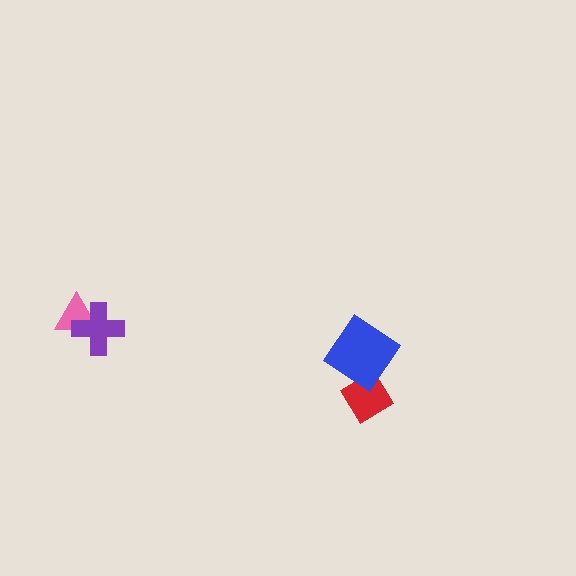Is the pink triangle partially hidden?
Yes, it is partially covered by another shape.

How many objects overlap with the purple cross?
1 object overlaps with the purple cross.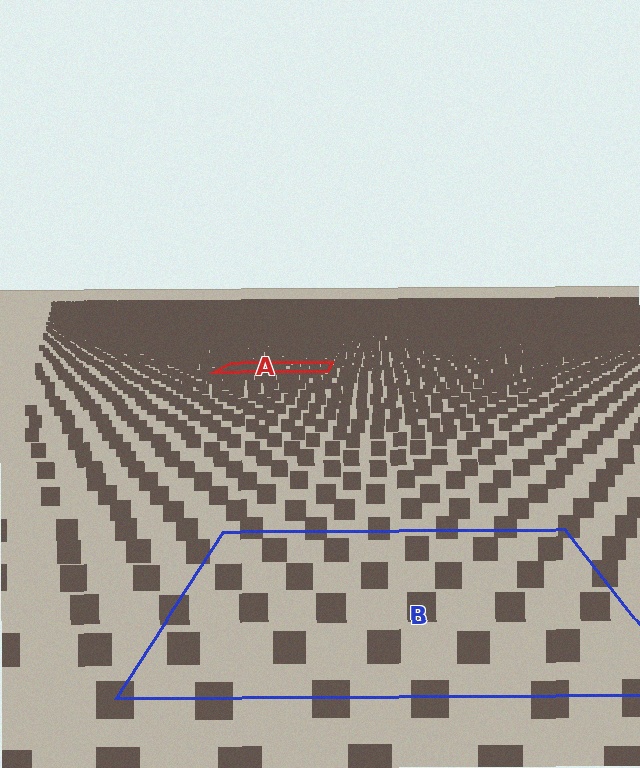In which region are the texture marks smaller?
The texture marks are smaller in region A, because it is farther away.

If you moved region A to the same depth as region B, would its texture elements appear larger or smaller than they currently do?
They would appear larger. At a closer depth, the same texture elements are projected at a bigger on-screen size.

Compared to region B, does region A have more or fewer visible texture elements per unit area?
Region A has more texture elements per unit area — they are packed more densely because it is farther away.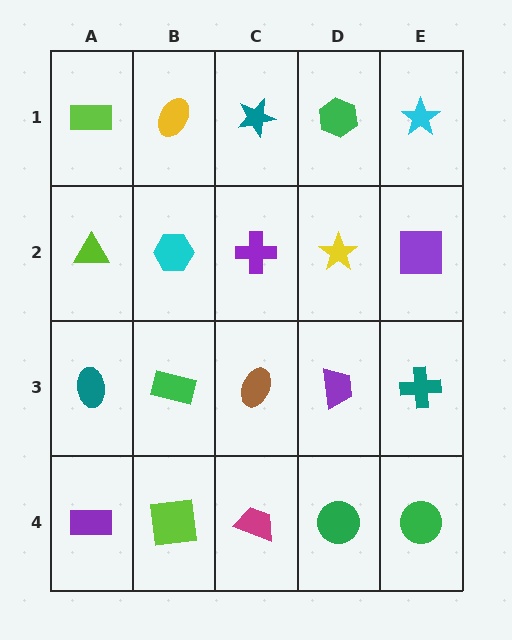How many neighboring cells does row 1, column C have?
3.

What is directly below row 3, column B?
A lime square.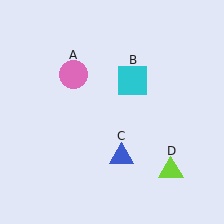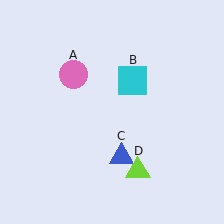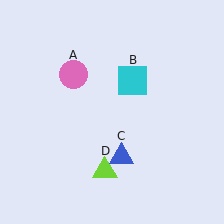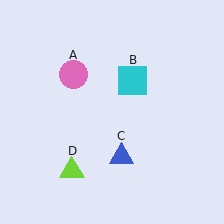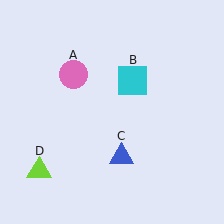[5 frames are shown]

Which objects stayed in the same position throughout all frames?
Pink circle (object A) and cyan square (object B) and blue triangle (object C) remained stationary.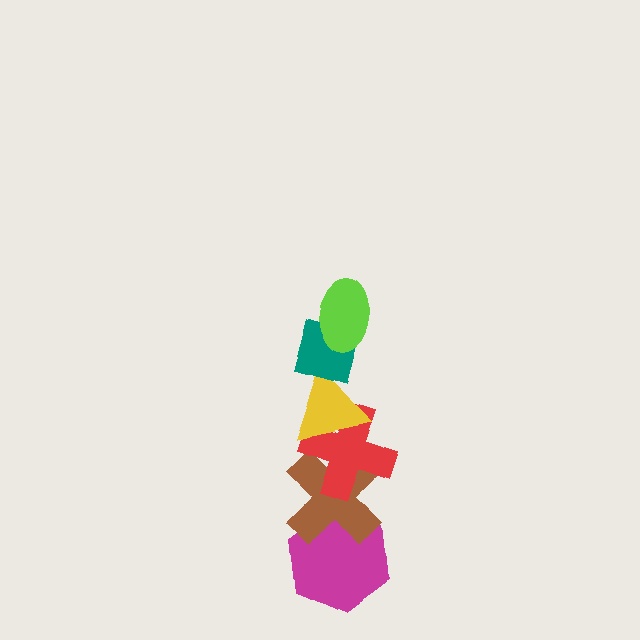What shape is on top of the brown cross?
The red cross is on top of the brown cross.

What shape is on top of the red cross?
The yellow triangle is on top of the red cross.